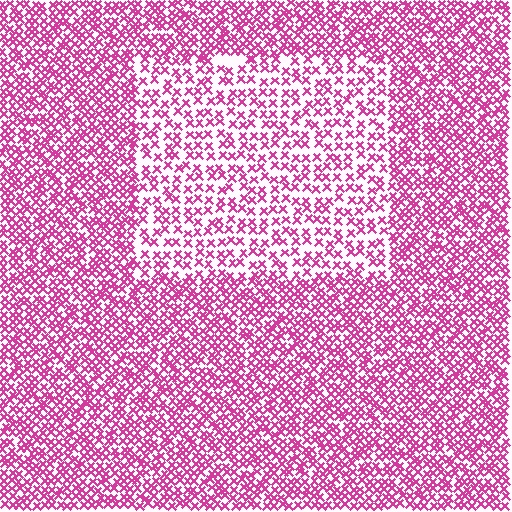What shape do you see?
I see a rectangle.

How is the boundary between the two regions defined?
The boundary is defined by a change in element density (approximately 1.8x ratio). All elements are the same color, size, and shape.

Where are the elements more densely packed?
The elements are more densely packed outside the rectangle boundary.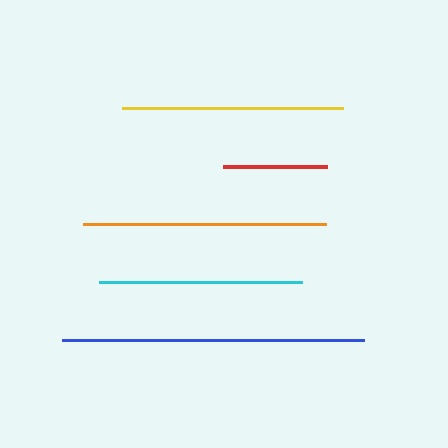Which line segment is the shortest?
The red line is the shortest at approximately 105 pixels.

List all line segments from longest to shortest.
From longest to shortest: blue, orange, yellow, cyan, red.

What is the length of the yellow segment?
The yellow segment is approximately 222 pixels long.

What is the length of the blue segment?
The blue segment is approximately 303 pixels long.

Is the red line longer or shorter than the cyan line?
The cyan line is longer than the red line.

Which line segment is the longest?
The blue line is the longest at approximately 303 pixels.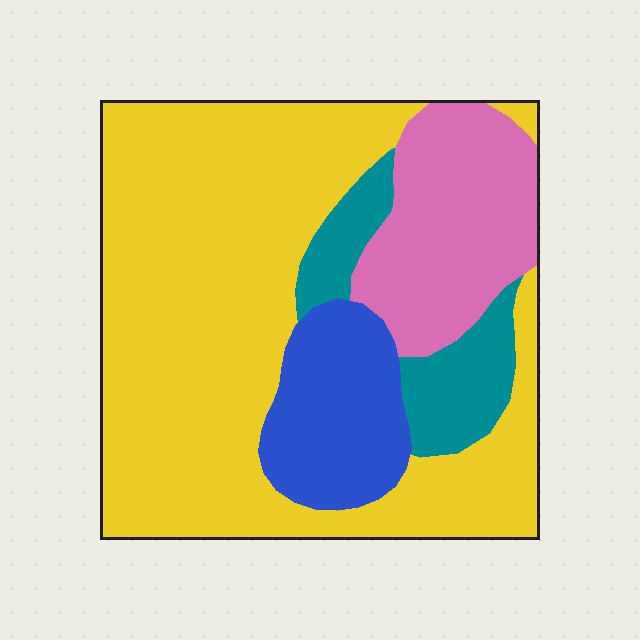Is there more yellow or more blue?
Yellow.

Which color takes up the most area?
Yellow, at roughly 60%.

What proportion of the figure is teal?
Teal covers around 10% of the figure.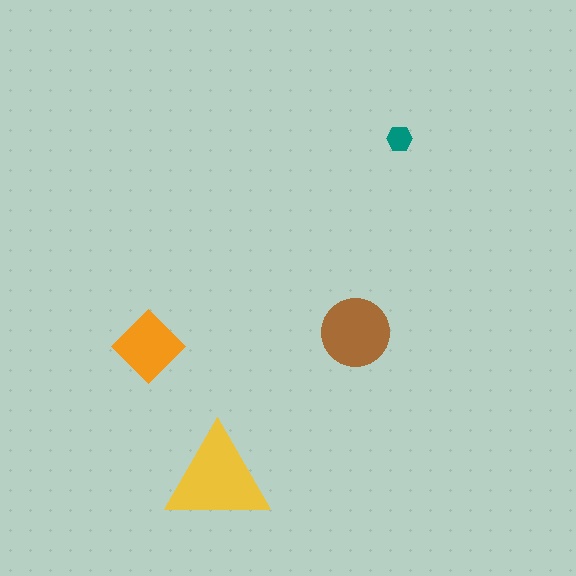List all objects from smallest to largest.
The teal hexagon, the orange diamond, the brown circle, the yellow triangle.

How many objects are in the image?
There are 4 objects in the image.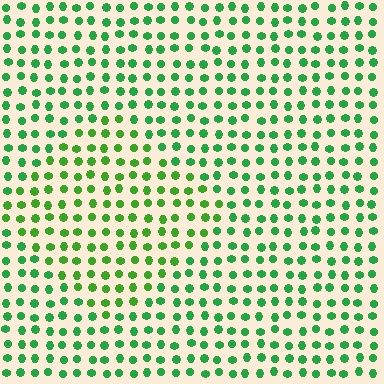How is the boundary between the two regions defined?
The boundary is defined purely by a slight shift in hue (about 25 degrees). Spacing, size, and orientation are identical on both sides.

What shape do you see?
I see a diamond.